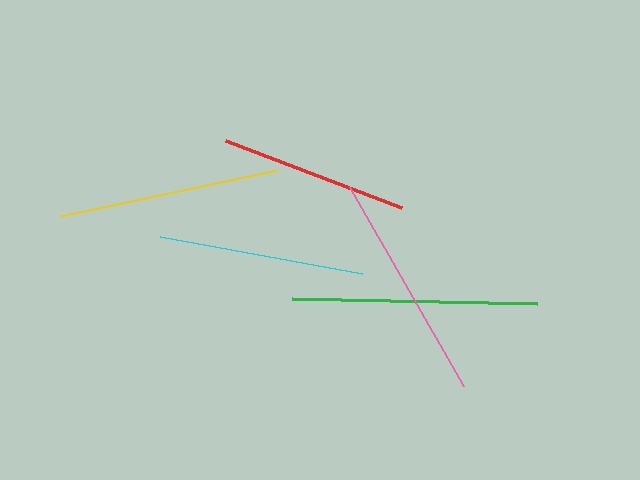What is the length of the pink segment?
The pink segment is approximately 230 pixels long.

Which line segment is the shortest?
The red line is the shortest at approximately 189 pixels.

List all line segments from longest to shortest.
From longest to shortest: green, pink, yellow, cyan, red.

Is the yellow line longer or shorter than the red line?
The yellow line is longer than the red line.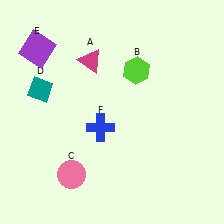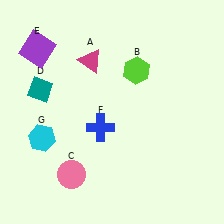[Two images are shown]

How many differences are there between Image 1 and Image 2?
There is 1 difference between the two images.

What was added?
A cyan hexagon (G) was added in Image 2.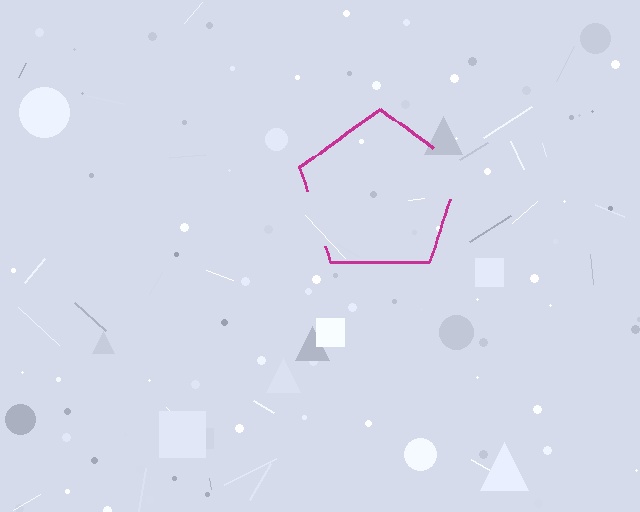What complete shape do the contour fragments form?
The contour fragments form a pentagon.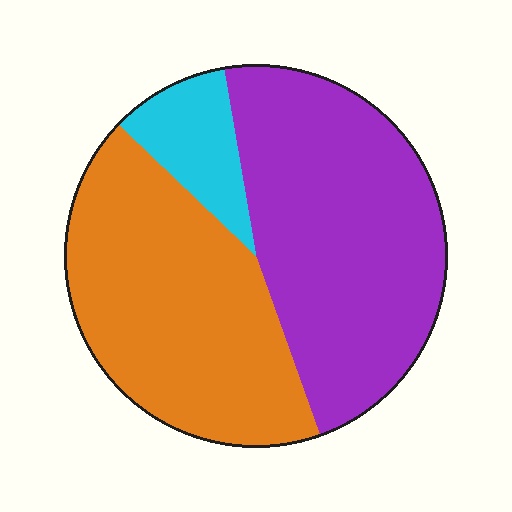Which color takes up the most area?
Purple, at roughly 45%.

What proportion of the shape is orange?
Orange covers 43% of the shape.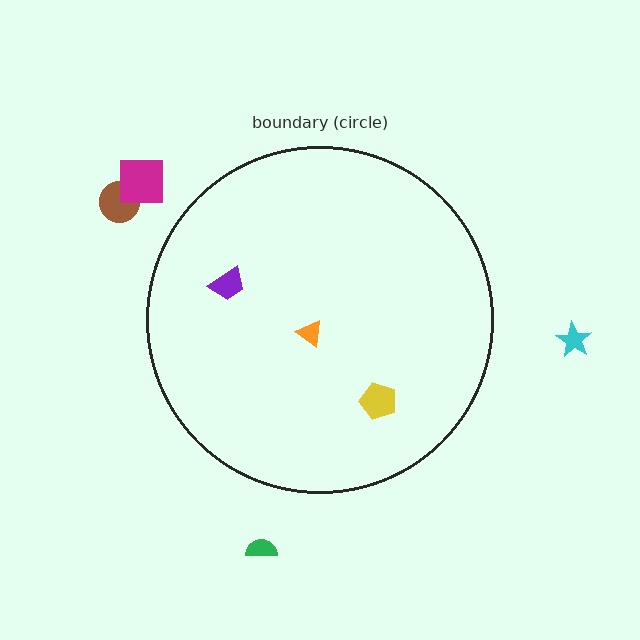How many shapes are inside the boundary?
3 inside, 4 outside.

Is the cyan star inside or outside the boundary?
Outside.